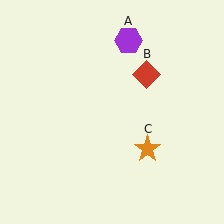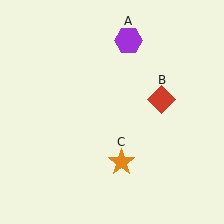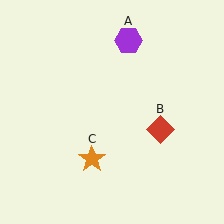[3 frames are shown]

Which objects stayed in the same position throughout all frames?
Purple hexagon (object A) remained stationary.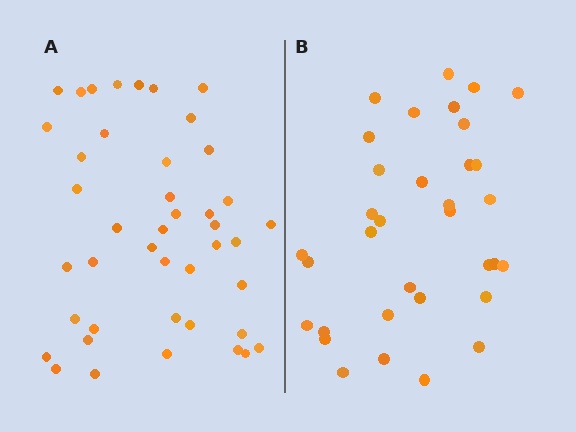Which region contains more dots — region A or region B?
Region A (the left region) has more dots.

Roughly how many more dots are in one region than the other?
Region A has roughly 8 or so more dots than region B.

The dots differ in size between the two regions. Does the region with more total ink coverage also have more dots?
No. Region B has more total ink coverage because its dots are larger, but region A actually contains more individual dots. Total area can be misleading — the number of items is what matters here.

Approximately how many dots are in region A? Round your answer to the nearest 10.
About 40 dots. (The exact count is 43, which rounds to 40.)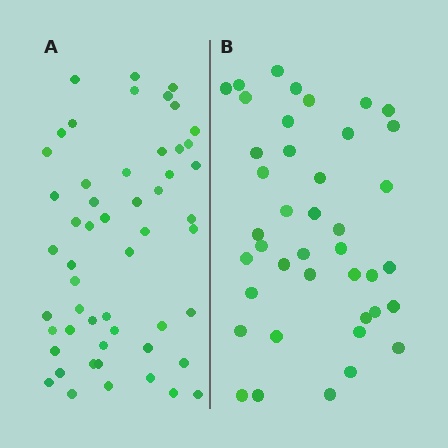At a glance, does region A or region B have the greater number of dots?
Region A (the left region) has more dots.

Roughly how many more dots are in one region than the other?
Region A has roughly 12 or so more dots than region B.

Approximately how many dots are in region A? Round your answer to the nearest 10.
About 50 dots. (The exact count is 53, which rounds to 50.)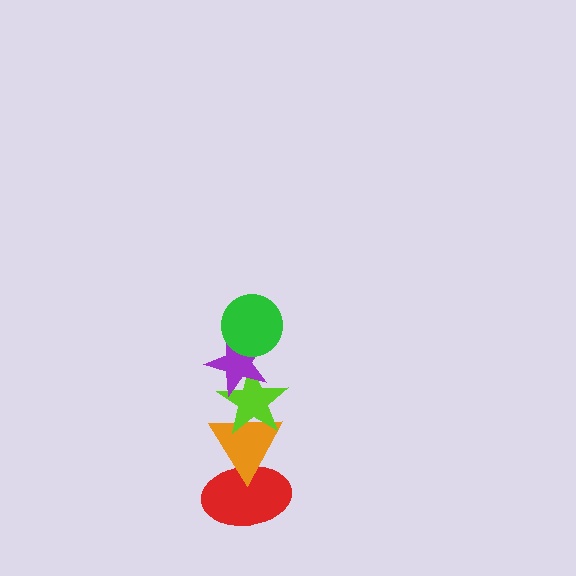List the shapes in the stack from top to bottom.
From top to bottom: the green circle, the purple star, the lime star, the orange triangle, the red ellipse.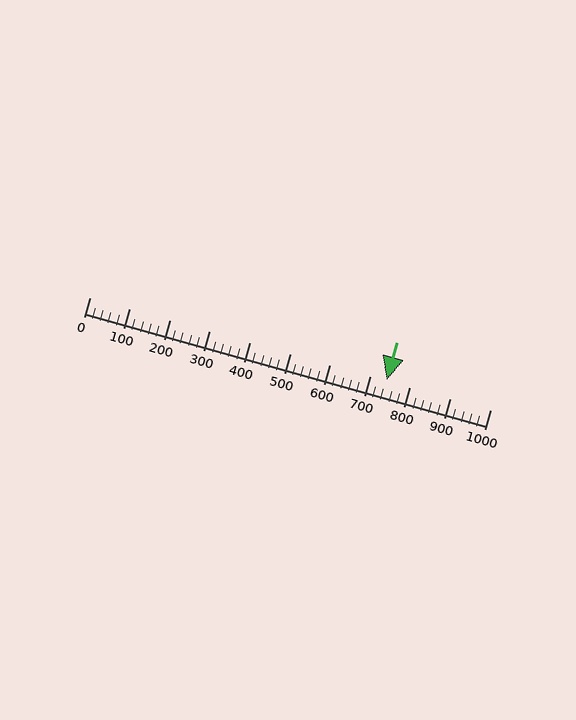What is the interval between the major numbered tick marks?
The major tick marks are spaced 100 units apart.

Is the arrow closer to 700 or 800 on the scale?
The arrow is closer to 700.